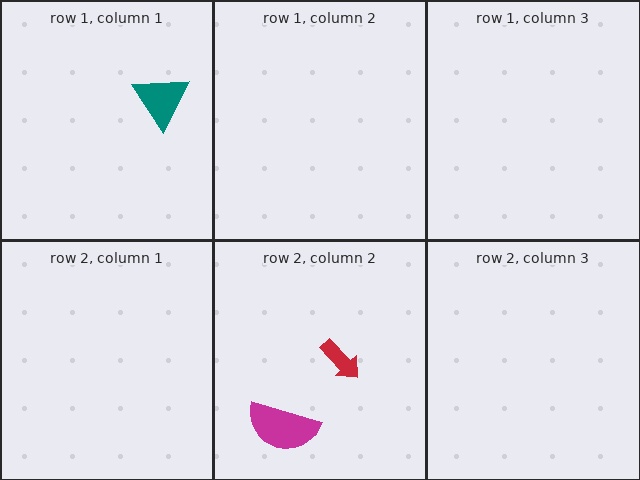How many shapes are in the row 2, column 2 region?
2.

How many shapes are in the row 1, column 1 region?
1.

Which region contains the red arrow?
The row 2, column 2 region.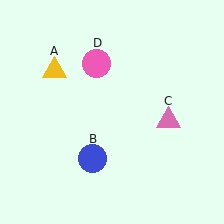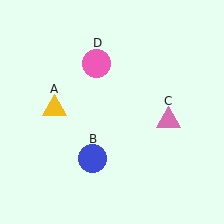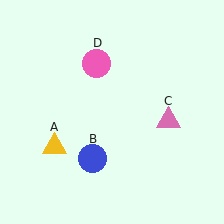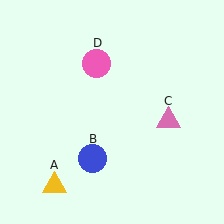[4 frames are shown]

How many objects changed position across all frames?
1 object changed position: yellow triangle (object A).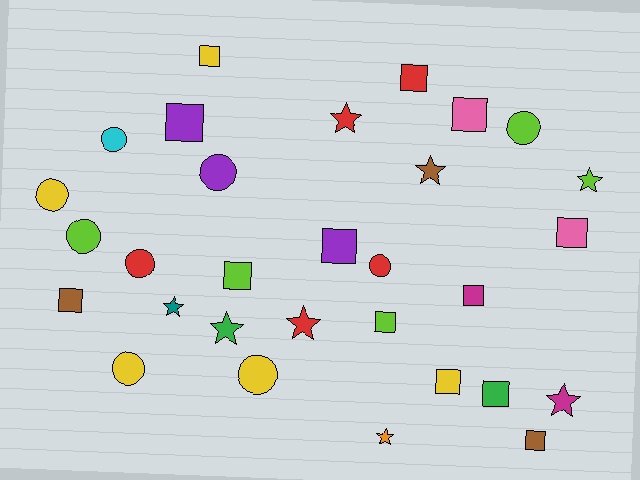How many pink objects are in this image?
There are 2 pink objects.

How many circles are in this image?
There are 9 circles.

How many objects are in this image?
There are 30 objects.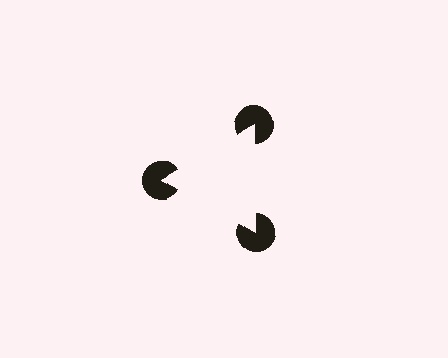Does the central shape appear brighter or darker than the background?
It typically appears slightly brighter than the background, even though no actual brightness change is drawn.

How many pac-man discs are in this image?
There are 3 — one at each vertex of the illusory triangle.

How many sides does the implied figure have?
3 sides.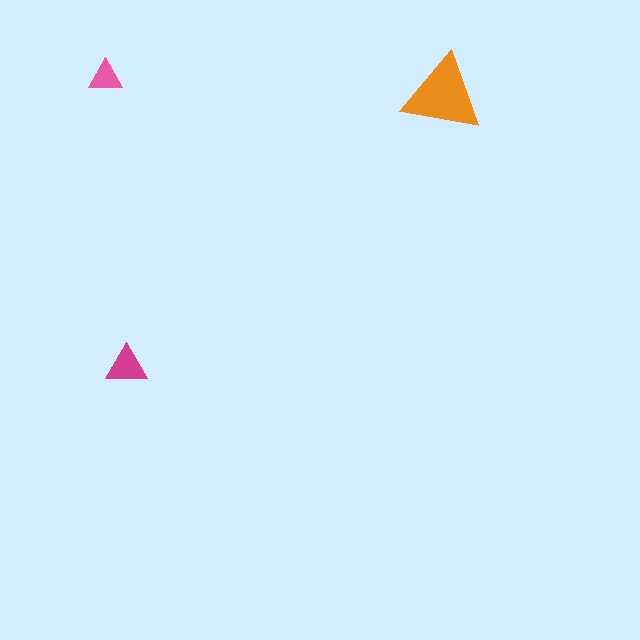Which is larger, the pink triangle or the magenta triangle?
The magenta one.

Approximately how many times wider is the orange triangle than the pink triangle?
About 2.5 times wider.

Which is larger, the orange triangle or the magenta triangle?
The orange one.